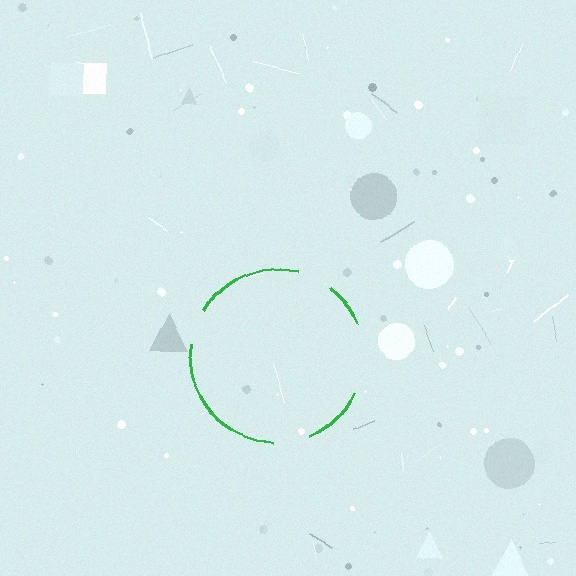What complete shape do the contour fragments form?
The contour fragments form a circle.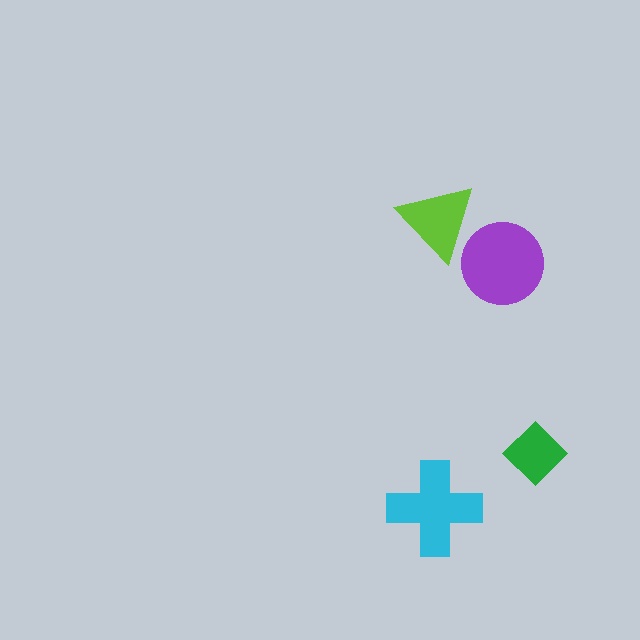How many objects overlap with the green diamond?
0 objects overlap with the green diamond.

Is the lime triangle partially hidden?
Yes, it is partially covered by another shape.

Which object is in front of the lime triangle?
The purple circle is in front of the lime triangle.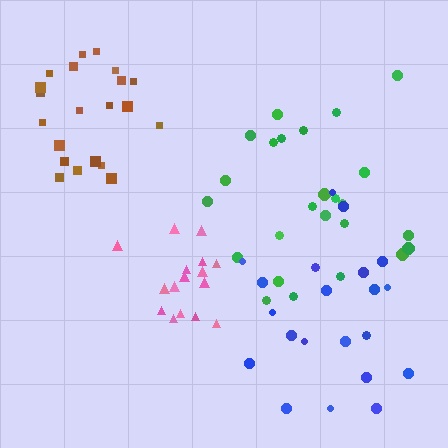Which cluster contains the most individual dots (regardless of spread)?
Green (25).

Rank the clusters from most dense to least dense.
pink, brown, blue, green.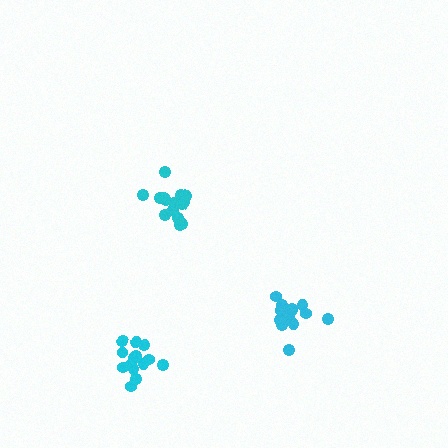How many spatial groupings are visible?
There are 3 spatial groupings.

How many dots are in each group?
Group 1: 16 dots, Group 2: 14 dots, Group 3: 15 dots (45 total).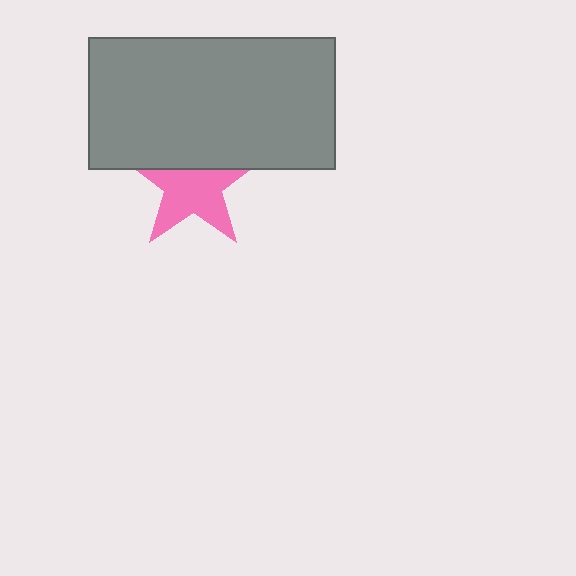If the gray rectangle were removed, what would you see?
You would see the complete pink star.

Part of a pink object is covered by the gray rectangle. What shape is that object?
It is a star.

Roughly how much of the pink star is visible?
Most of it is visible (roughly 66%).